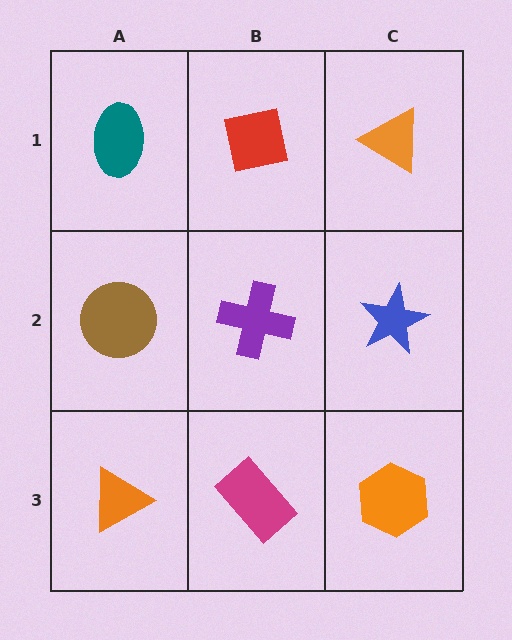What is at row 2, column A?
A brown circle.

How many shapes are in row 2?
3 shapes.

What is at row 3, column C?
An orange hexagon.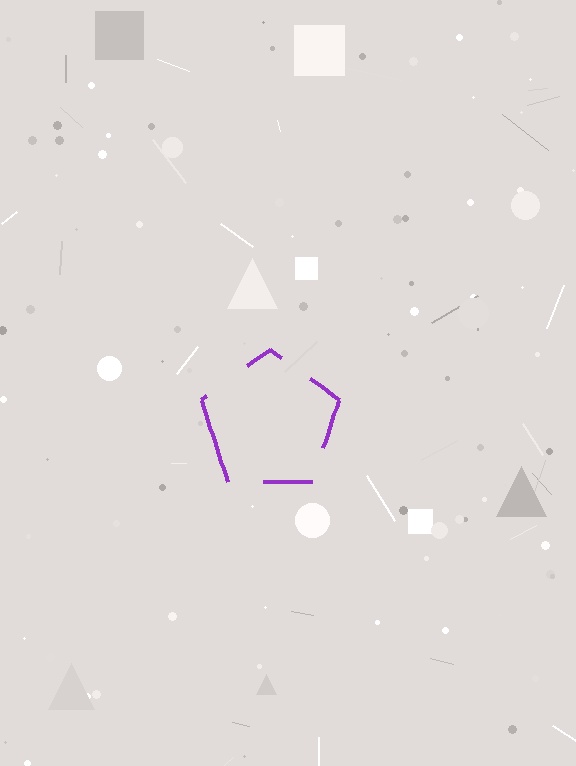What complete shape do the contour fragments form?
The contour fragments form a pentagon.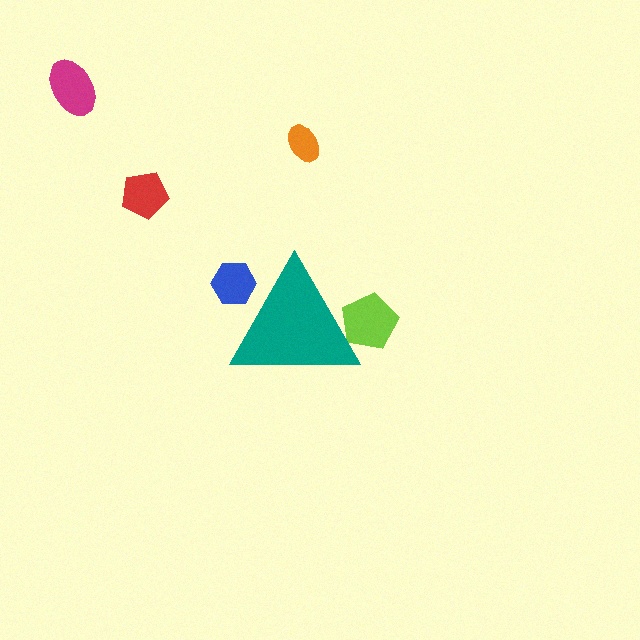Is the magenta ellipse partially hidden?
No, the magenta ellipse is fully visible.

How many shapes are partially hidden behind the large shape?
2 shapes are partially hidden.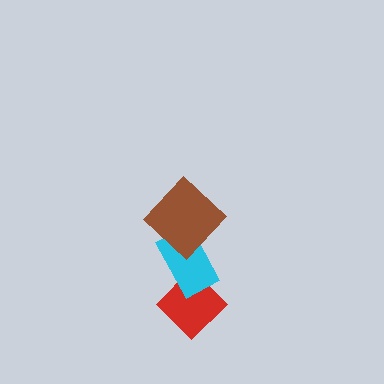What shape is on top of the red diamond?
The cyan rectangle is on top of the red diamond.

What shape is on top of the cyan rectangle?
The brown diamond is on top of the cyan rectangle.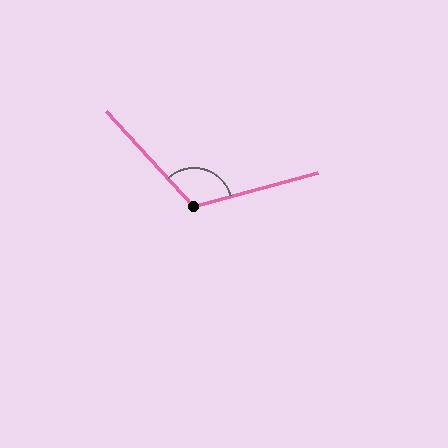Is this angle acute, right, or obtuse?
It is obtuse.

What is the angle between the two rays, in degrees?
Approximately 118 degrees.